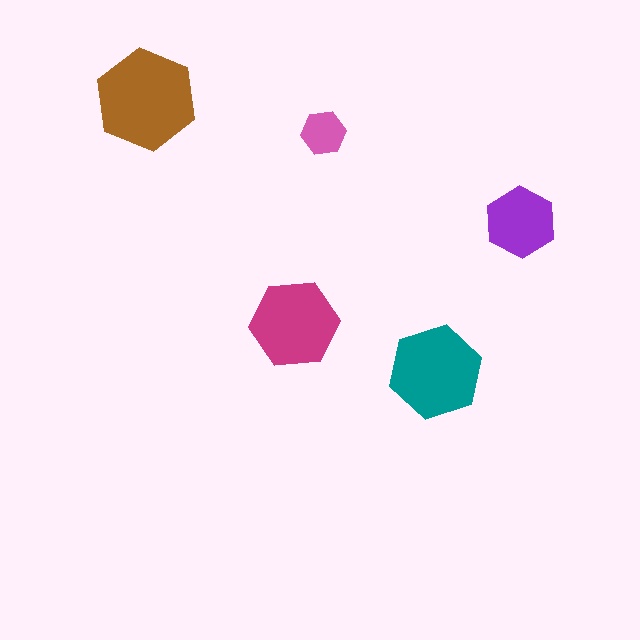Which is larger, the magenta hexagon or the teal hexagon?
The teal one.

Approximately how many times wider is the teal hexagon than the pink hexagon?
About 2 times wider.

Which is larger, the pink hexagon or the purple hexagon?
The purple one.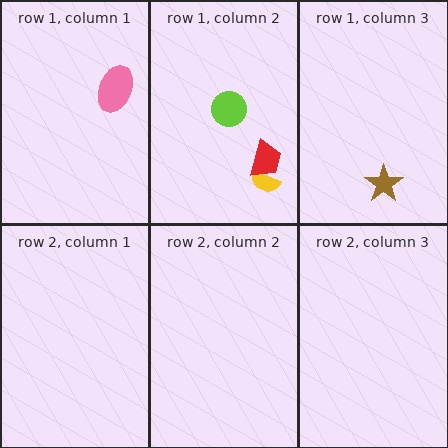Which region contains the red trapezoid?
The row 1, column 2 region.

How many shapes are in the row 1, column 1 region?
1.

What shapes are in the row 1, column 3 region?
The brown star.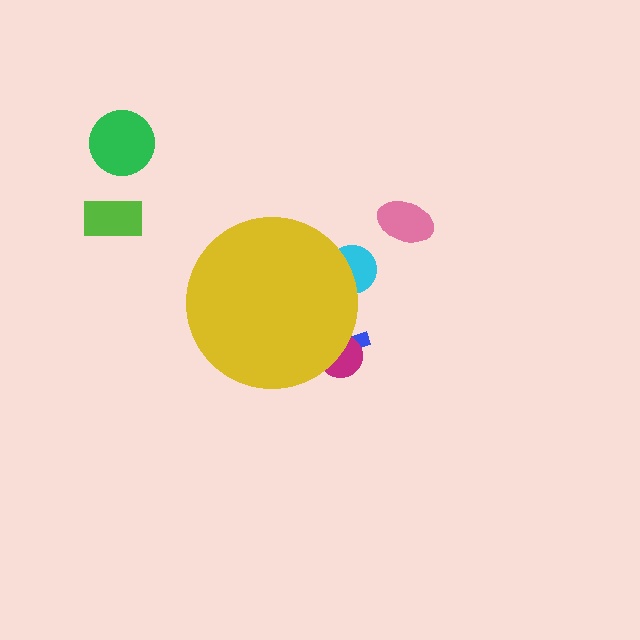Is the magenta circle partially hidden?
Yes, the magenta circle is partially hidden behind the yellow circle.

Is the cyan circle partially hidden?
Yes, the cyan circle is partially hidden behind the yellow circle.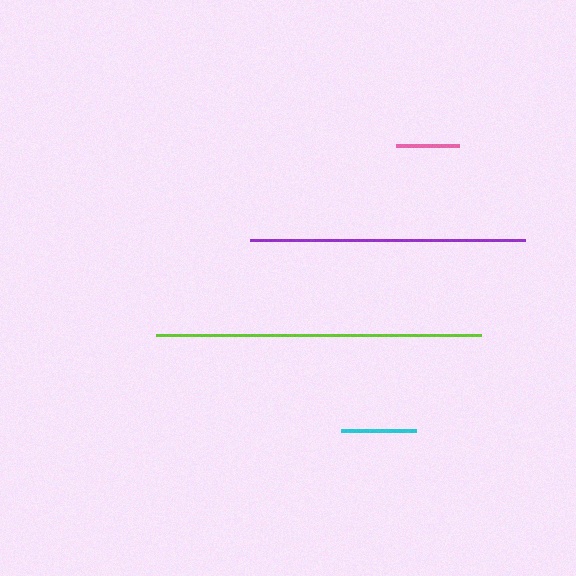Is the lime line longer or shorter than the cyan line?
The lime line is longer than the cyan line.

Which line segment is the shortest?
The pink line is the shortest at approximately 63 pixels.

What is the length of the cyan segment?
The cyan segment is approximately 74 pixels long.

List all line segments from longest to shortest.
From longest to shortest: lime, purple, cyan, pink.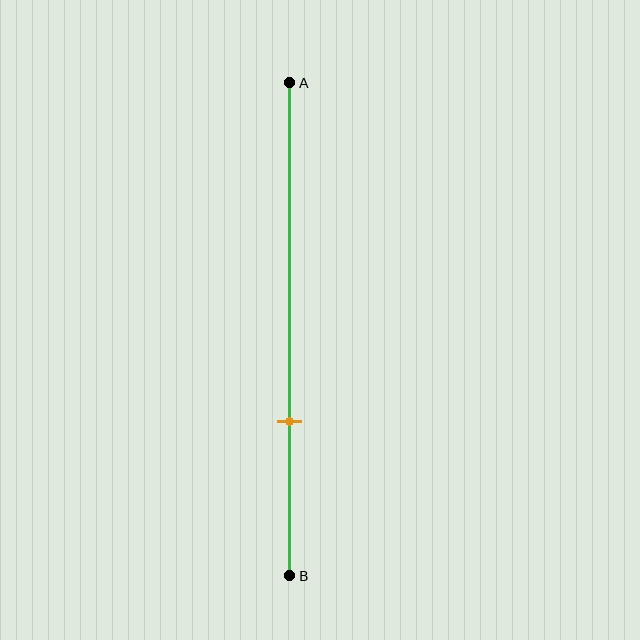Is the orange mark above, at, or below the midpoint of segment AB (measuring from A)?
The orange mark is below the midpoint of segment AB.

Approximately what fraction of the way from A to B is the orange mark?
The orange mark is approximately 70% of the way from A to B.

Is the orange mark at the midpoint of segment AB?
No, the mark is at about 70% from A, not at the 50% midpoint.